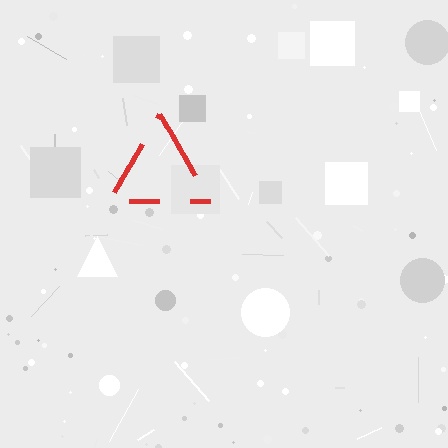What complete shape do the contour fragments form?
The contour fragments form a triangle.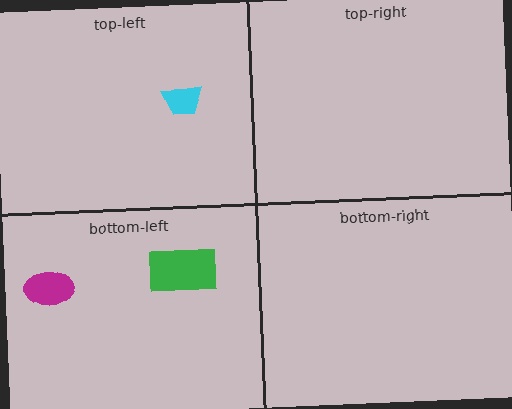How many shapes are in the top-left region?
1.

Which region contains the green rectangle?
The bottom-left region.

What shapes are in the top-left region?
The cyan trapezoid.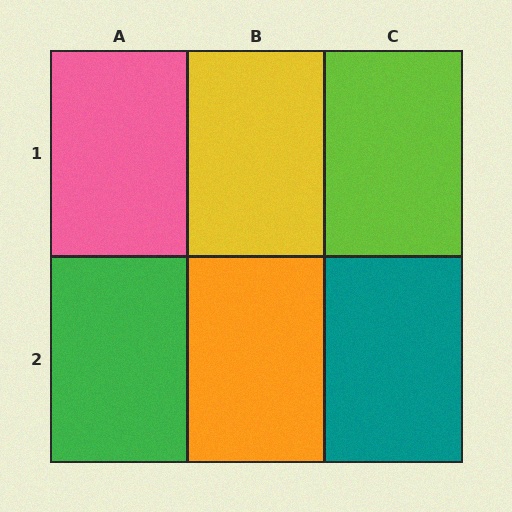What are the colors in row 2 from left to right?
Green, orange, teal.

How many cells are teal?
1 cell is teal.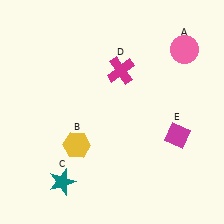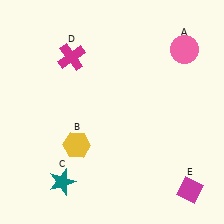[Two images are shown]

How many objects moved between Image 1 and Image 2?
2 objects moved between the two images.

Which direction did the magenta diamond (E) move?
The magenta diamond (E) moved down.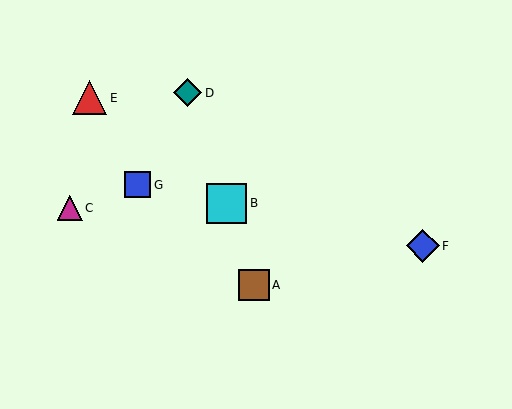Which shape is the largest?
The cyan square (labeled B) is the largest.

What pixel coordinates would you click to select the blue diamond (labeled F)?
Click at (423, 246) to select the blue diamond F.